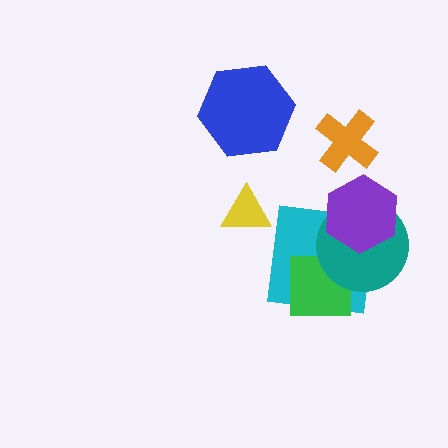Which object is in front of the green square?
The teal circle is in front of the green square.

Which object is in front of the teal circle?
The purple hexagon is in front of the teal circle.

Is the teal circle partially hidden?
Yes, it is partially covered by another shape.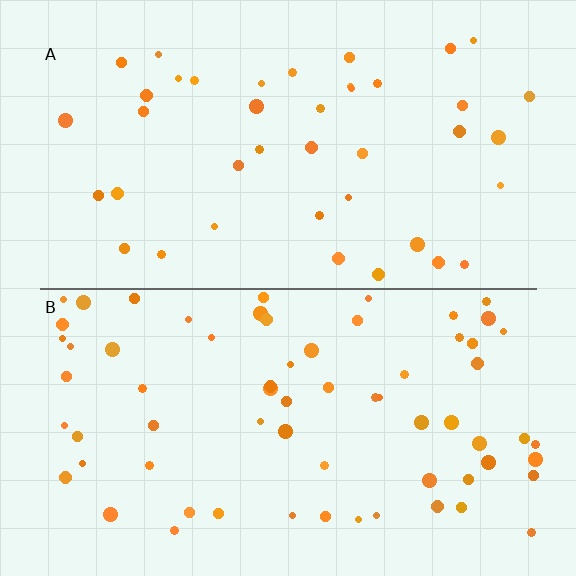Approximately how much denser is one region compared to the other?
Approximately 1.7× — region B over region A.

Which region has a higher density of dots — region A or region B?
B (the bottom).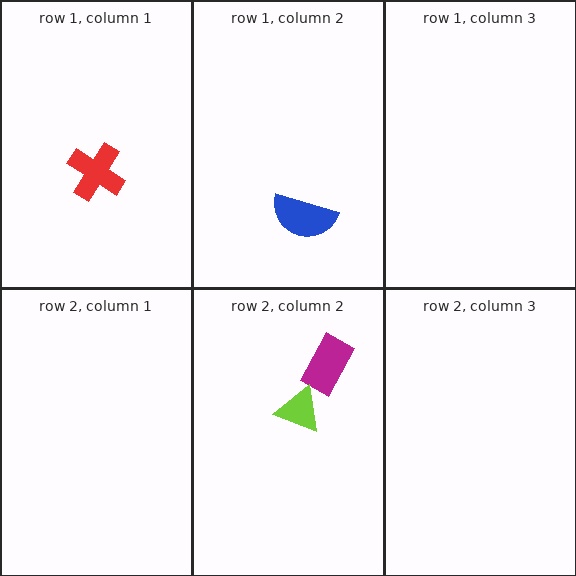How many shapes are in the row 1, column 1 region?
1.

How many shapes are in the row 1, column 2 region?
1.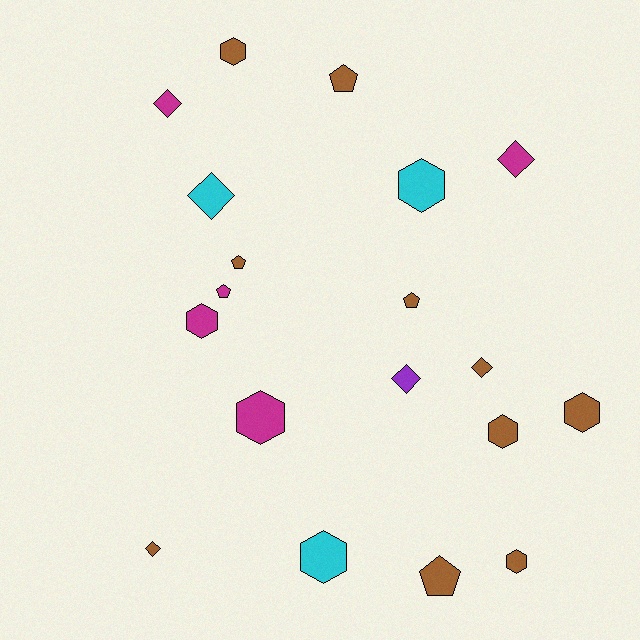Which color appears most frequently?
Brown, with 10 objects.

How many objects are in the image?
There are 19 objects.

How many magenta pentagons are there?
There is 1 magenta pentagon.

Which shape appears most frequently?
Hexagon, with 8 objects.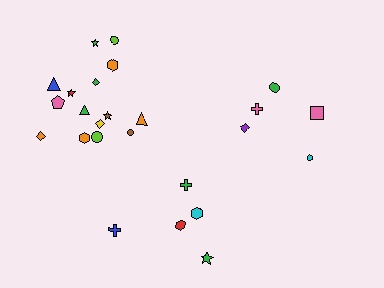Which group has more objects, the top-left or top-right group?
The top-left group.